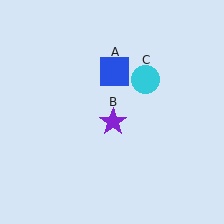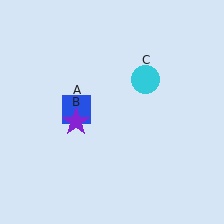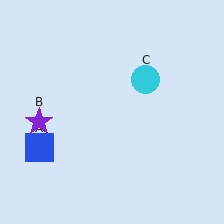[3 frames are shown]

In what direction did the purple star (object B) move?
The purple star (object B) moved left.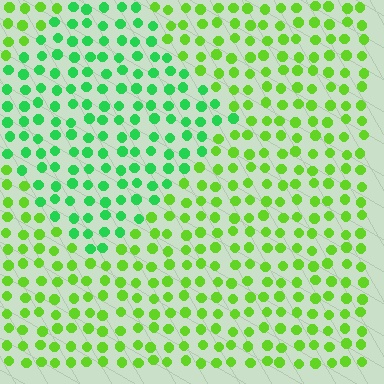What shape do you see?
I see a diamond.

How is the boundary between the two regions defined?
The boundary is defined purely by a slight shift in hue (about 36 degrees). Spacing, size, and orientation are identical on both sides.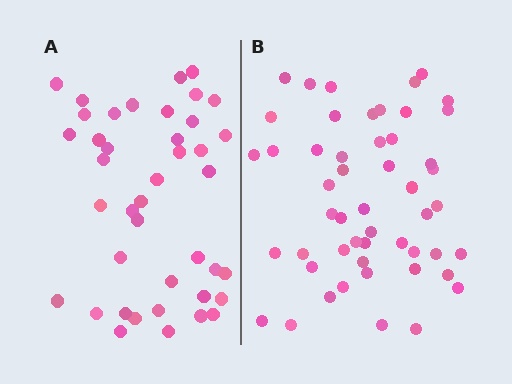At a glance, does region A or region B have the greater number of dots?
Region B (the right region) has more dots.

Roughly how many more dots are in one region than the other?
Region B has roughly 10 or so more dots than region A.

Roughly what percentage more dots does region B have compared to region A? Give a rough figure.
About 25% more.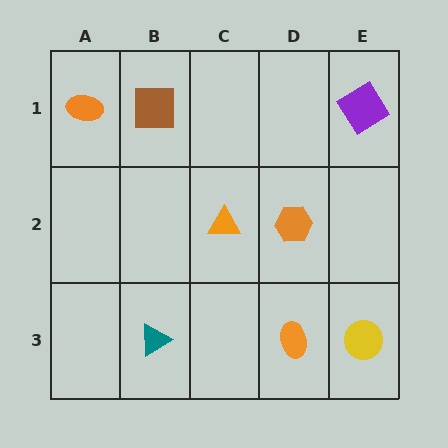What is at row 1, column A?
An orange ellipse.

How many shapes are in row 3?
3 shapes.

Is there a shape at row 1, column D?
No, that cell is empty.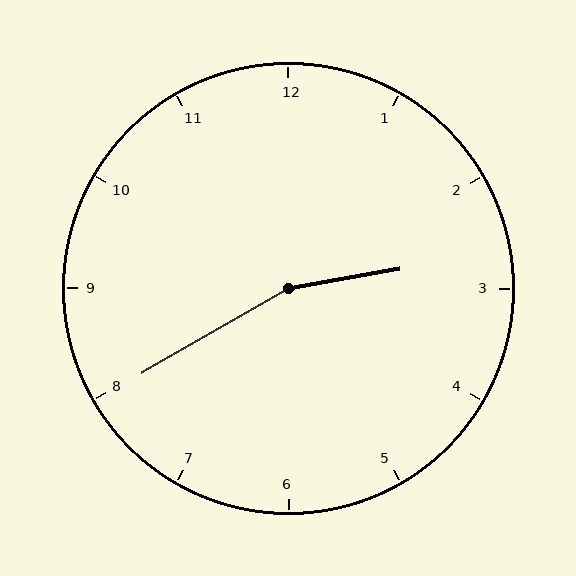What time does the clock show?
2:40.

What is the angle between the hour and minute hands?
Approximately 160 degrees.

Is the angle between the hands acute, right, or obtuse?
It is obtuse.